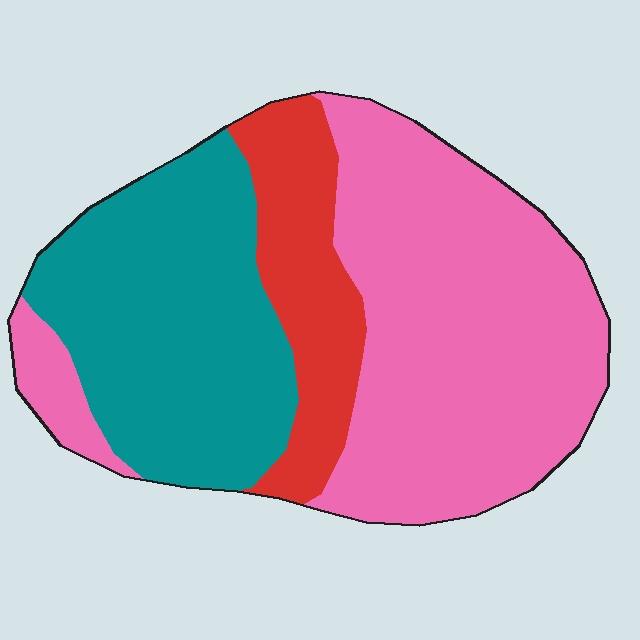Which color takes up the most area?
Pink, at roughly 50%.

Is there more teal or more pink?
Pink.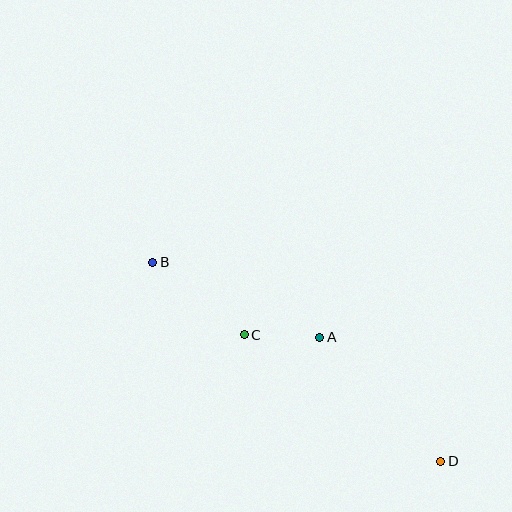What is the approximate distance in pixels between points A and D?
The distance between A and D is approximately 173 pixels.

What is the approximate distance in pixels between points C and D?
The distance between C and D is approximately 233 pixels.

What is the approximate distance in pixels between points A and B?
The distance between A and B is approximately 183 pixels.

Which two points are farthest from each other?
Points B and D are farthest from each other.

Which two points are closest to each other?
Points A and C are closest to each other.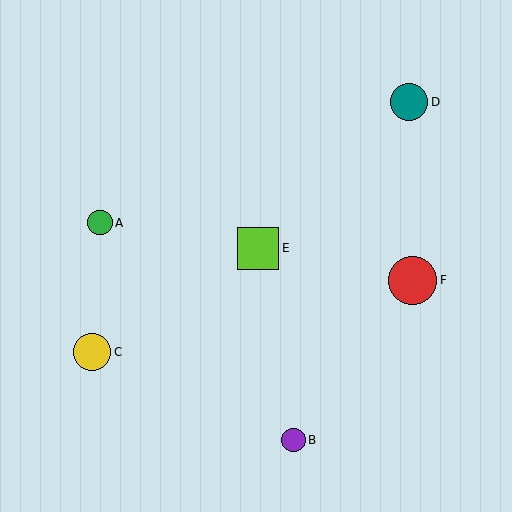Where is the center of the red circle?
The center of the red circle is at (413, 280).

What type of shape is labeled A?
Shape A is a green circle.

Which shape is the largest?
The red circle (labeled F) is the largest.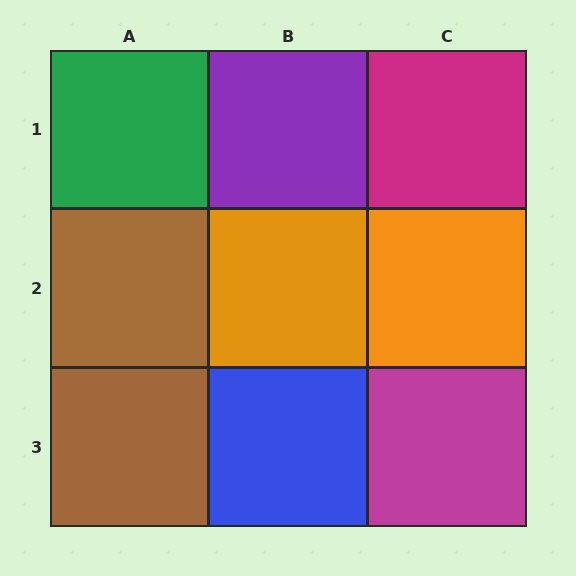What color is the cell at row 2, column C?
Orange.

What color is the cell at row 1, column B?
Purple.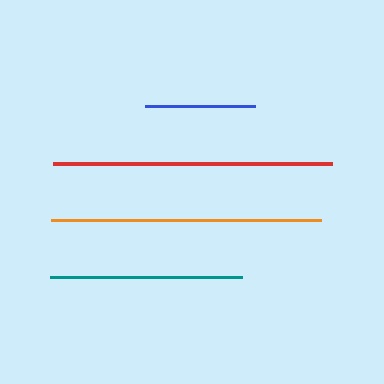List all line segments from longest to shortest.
From longest to shortest: red, orange, teal, blue.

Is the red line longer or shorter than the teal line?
The red line is longer than the teal line.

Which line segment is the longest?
The red line is the longest at approximately 279 pixels.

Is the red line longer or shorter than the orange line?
The red line is longer than the orange line.